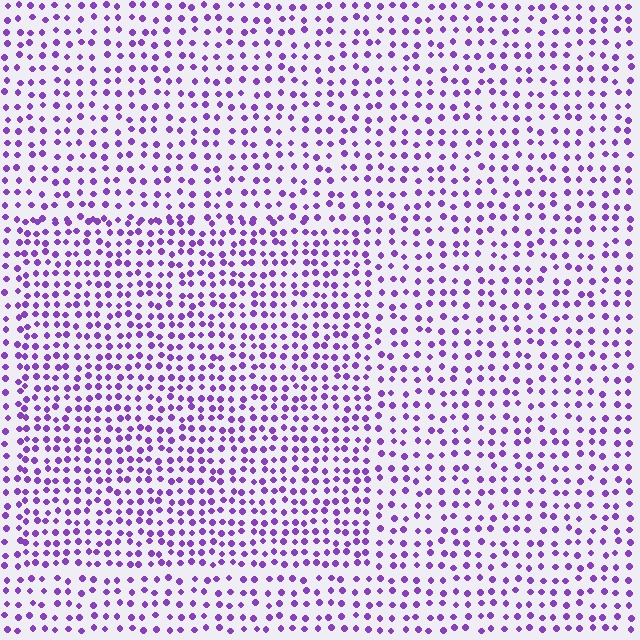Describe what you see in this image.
The image contains small purple elements arranged at two different densities. A rectangle-shaped region is visible where the elements are more densely packed than the surrounding area.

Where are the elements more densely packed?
The elements are more densely packed inside the rectangle boundary.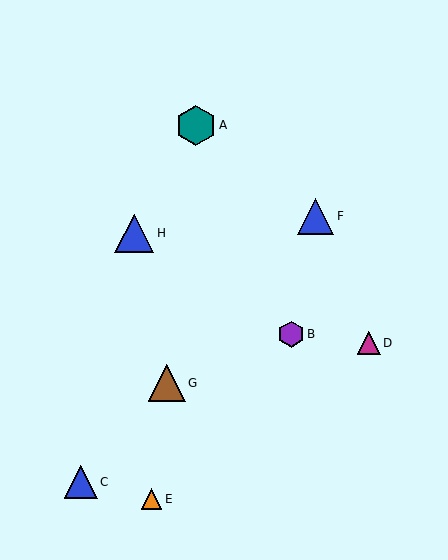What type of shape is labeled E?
Shape E is an orange triangle.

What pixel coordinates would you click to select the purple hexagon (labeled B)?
Click at (291, 334) to select the purple hexagon B.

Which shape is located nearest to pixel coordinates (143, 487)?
The orange triangle (labeled E) at (152, 499) is nearest to that location.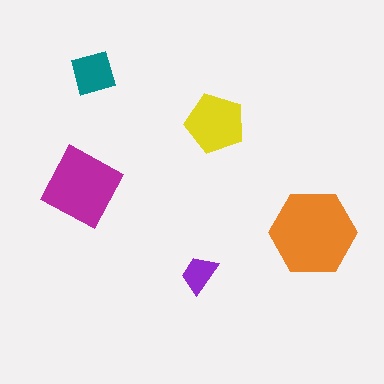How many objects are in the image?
There are 5 objects in the image.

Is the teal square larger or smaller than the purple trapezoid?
Larger.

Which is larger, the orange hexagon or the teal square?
The orange hexagon.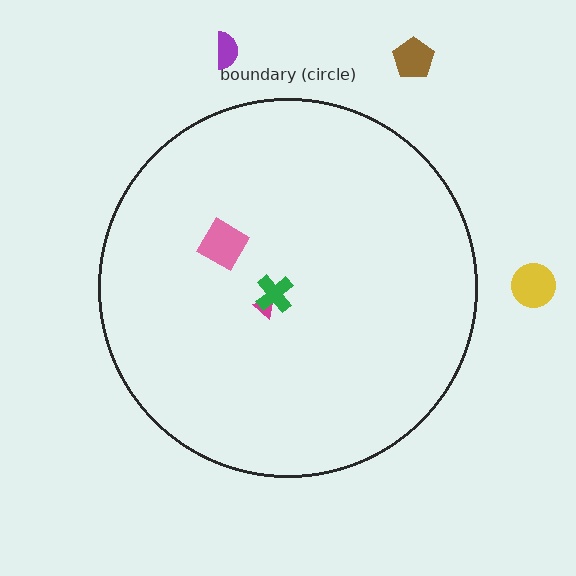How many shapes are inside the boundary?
3 inside, 3 outside.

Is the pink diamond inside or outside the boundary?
Inside.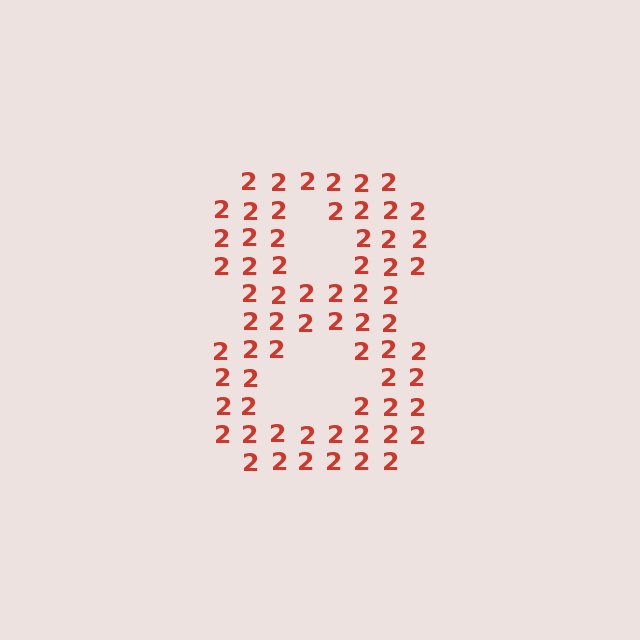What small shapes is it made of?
It is made of small digit 2's.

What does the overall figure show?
The overall figure shows the digit 8.